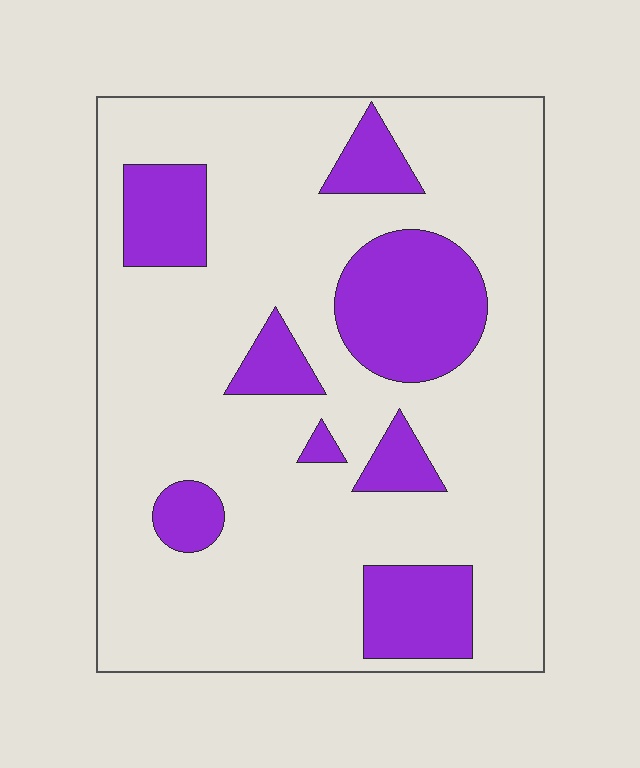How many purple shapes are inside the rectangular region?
8.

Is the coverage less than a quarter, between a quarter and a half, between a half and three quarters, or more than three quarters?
Less than a quarter.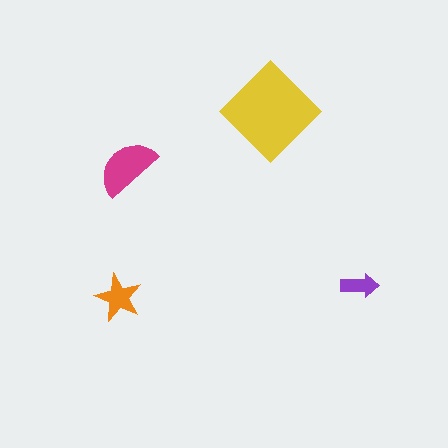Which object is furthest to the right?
The purple arrow is rightmost.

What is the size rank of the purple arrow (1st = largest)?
4th.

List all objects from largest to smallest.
The yellow diamond, the magenta semicircle, the orange star, the purple arrow.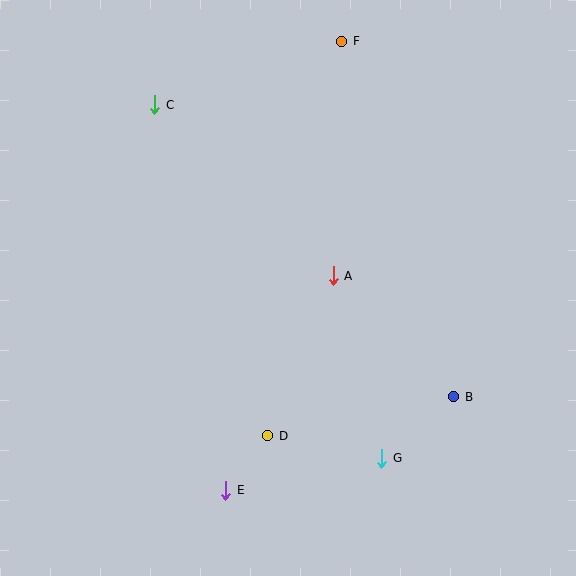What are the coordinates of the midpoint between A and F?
The midpoint between A and F is at (337, 159).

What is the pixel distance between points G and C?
The distance between G and C is 420 pixels.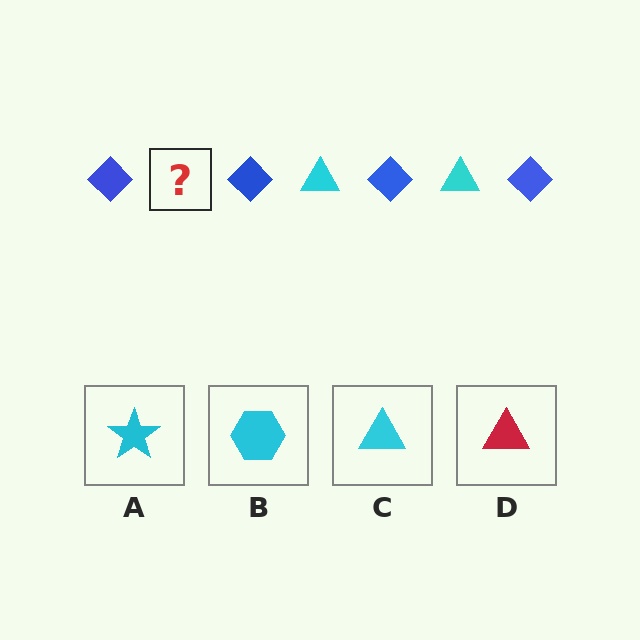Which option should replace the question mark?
Option C.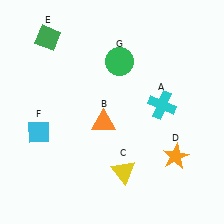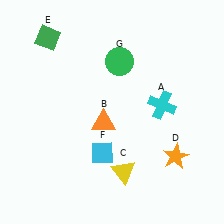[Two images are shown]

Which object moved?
The cyan diamond (F) moved right.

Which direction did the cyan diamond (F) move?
The cyan diamond (F) moved right.